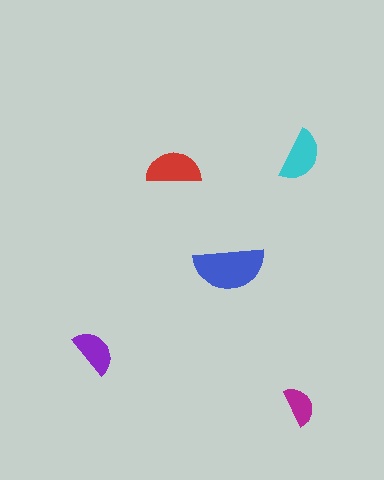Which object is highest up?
The cyan semicircle is topmost.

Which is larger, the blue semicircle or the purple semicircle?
The blue one.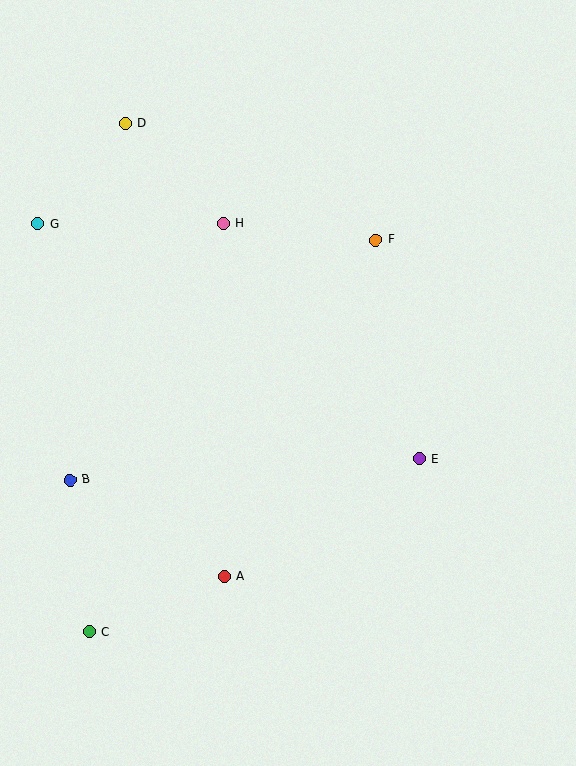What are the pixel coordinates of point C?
Point C is at (89, 632).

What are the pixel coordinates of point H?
Point H is at (224, 223).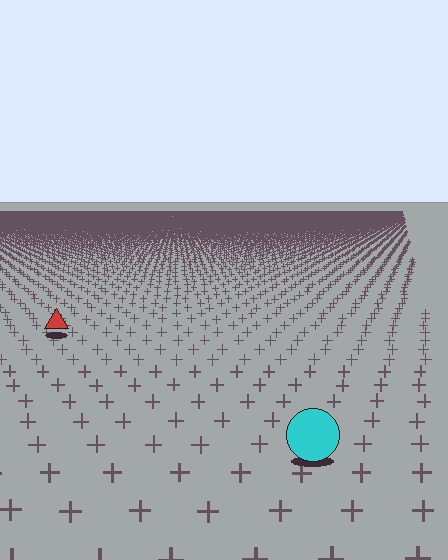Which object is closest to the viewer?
The cyan circle is closest. The texture marks near it are larger and more spread out.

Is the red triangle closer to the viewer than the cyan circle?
No. The cyan circle is closer — you can tell from the texture gradient: the ground texture is coarser near it.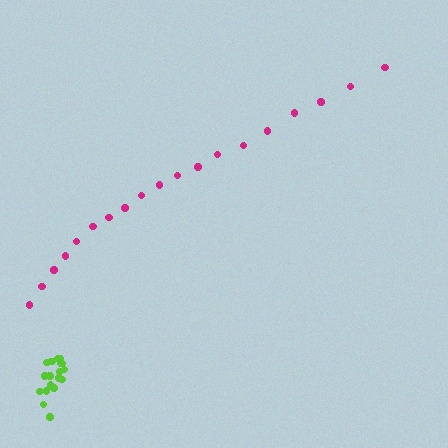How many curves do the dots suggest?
There are 2 distinct paths.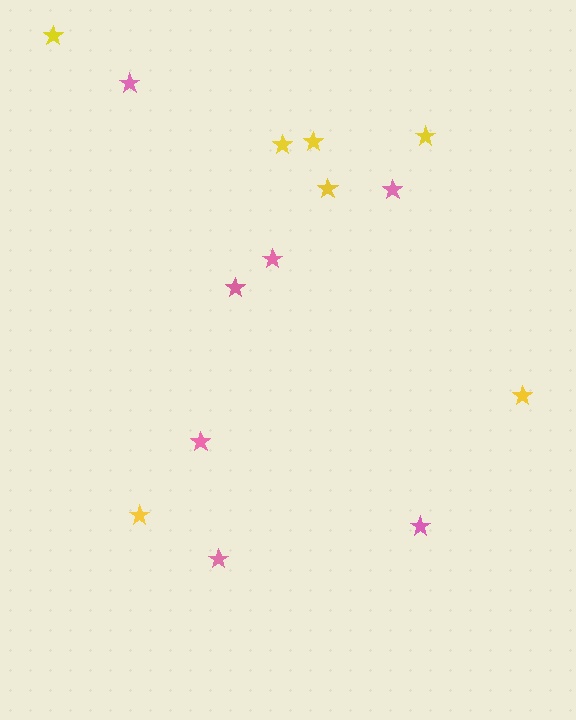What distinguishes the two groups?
There are 2 groups: one group of yellow stars (7) and one group of pink stars (7).